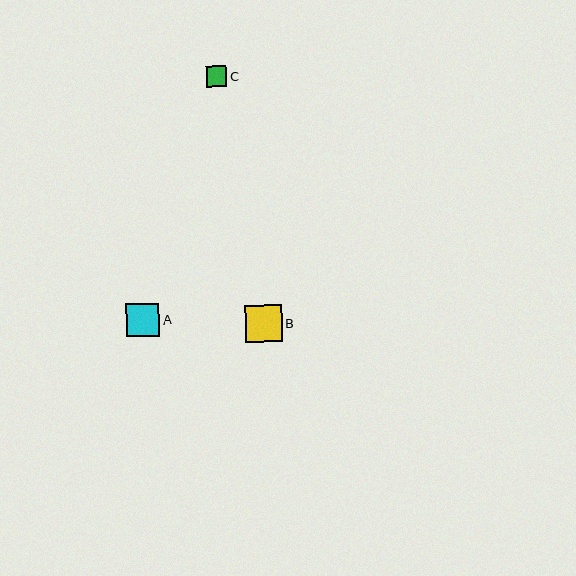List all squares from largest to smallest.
From largest to smallest: B, A, C.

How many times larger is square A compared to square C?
Square A is approximately 1.6 times the size of square C.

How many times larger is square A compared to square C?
Square A is approximately 1.6 times the size of square C.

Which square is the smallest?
Square C is the smallest with a size of approximately 20 pixels.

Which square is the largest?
Square B is the largest with a size of approximately 36 pixels.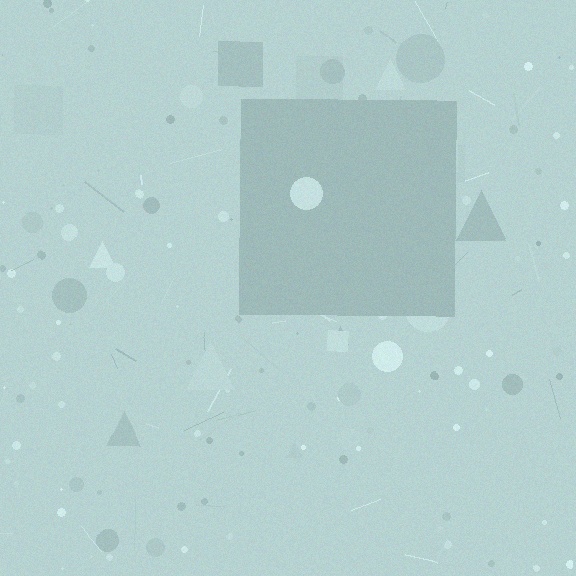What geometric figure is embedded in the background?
A square is embedded in the background.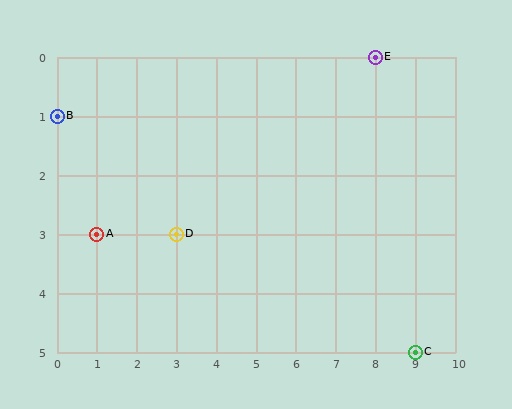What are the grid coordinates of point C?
Point C is at grid coordinates (9, 5).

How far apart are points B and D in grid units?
Points B and D are 3 columns and 2 rows apart (about 3.6 grid units diagonally).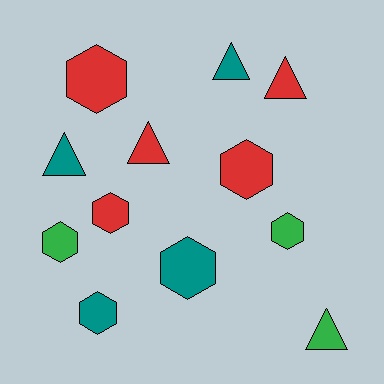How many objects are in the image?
There are 12 objects.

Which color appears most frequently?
Red, with 5 objects.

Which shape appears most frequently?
Hexagon, with 7 objects.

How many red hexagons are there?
There are 3 red hexagons.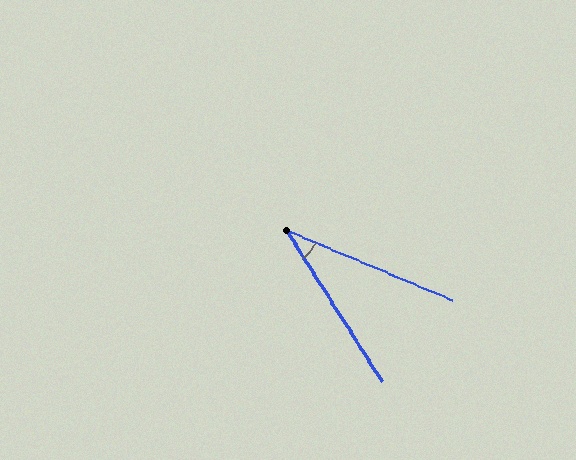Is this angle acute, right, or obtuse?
It is acute.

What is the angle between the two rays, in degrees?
Approximately 35 degrees.